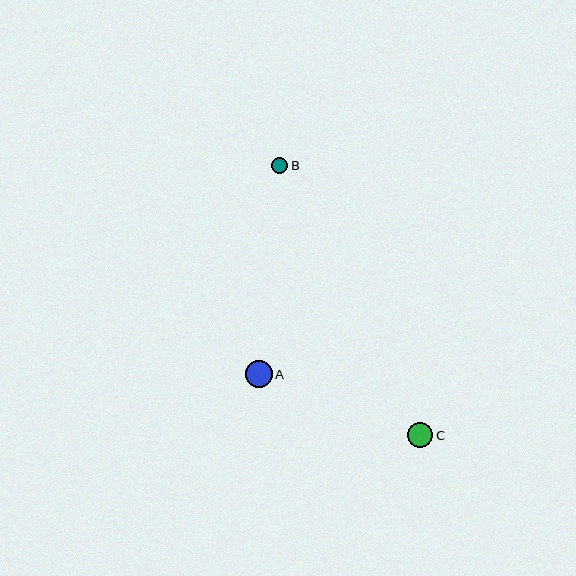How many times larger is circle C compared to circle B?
Circle C is approximately 1.6 times the size of circle B.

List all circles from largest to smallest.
From largest to smallest: A, C, B.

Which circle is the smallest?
Circle B is the smallest with a size of approximately 16 pixels.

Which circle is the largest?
Circle A is the largest with a size of approximately 27 pixels.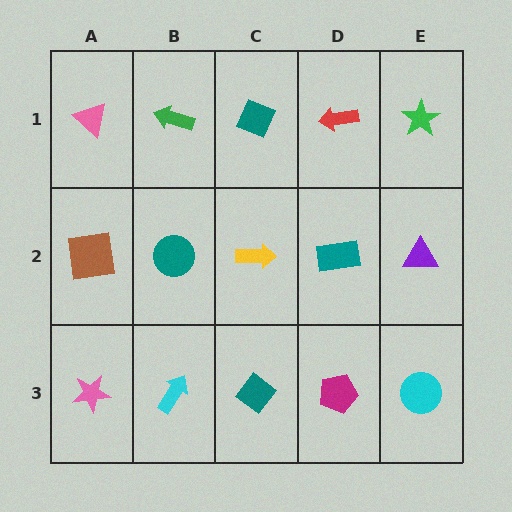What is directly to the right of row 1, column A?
A green arrow.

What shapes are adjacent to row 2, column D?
A red arrow (row 1, column D), a magenta pentagon (row 3, column D), a yellow arrow (row 2, column C), a purple triangle (row 2, column E).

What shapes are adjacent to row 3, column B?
A teal circle (row 2, column B), a pink star (row 3, column A), a teal diamond (row 3, column C).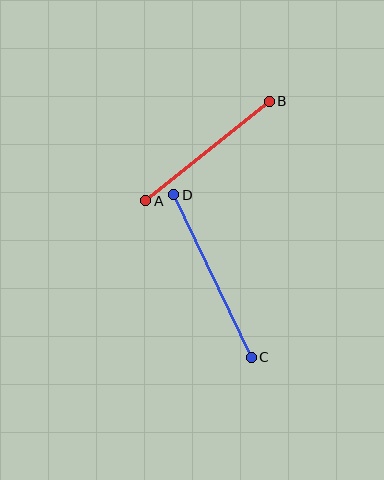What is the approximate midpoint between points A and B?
The midpoint is at approximately (208, 151) pixels.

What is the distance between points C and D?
The distance is approximately 180 pixels.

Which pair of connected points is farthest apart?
Points C and D are farthest apart.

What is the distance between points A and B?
The distance is approximately 158 pixels.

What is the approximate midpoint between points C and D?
The midpoint is at approximately (212, 276) pixels.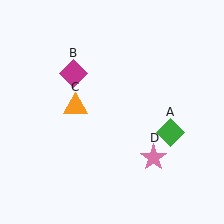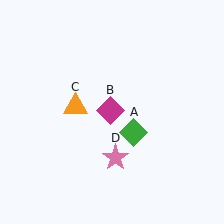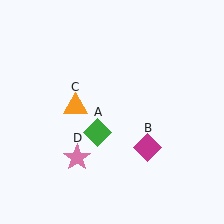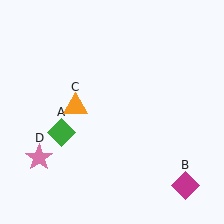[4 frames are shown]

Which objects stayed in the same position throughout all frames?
Orange triangle (object C) remained stationary.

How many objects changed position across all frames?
3 objects changed position: green diamond (object A), magenta diamond (object B), pink star (object D).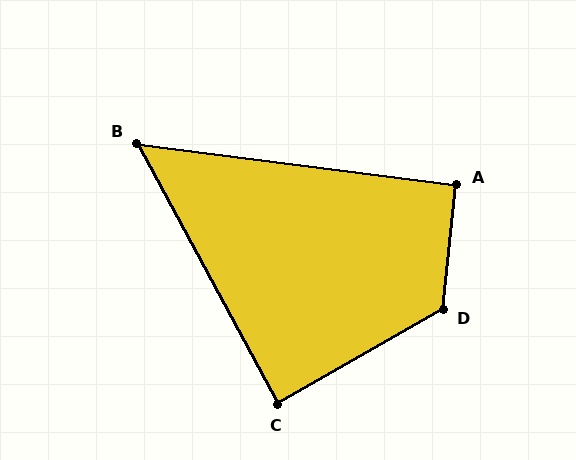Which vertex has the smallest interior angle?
B, at approximately 54 degrees.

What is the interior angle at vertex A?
Approximately 91 degrees (approximately right).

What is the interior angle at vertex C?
Approximately 89 degrees (approximately right).